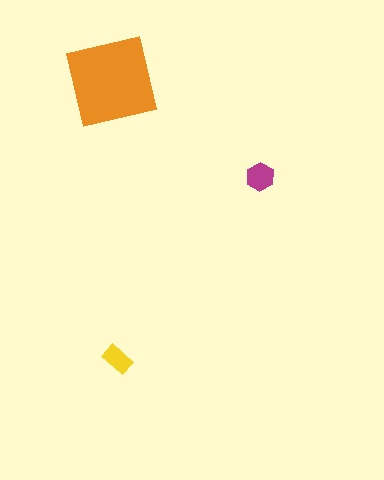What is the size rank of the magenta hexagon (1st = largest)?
2nd.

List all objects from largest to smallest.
The orange square, the magenta hexagon, the yellow rectangle.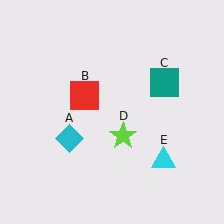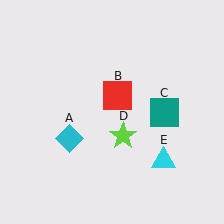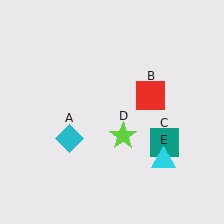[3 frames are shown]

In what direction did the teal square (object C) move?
The teal square (object C) moved down.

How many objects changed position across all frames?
2 objects changed position: red square (object B), teal square (object C).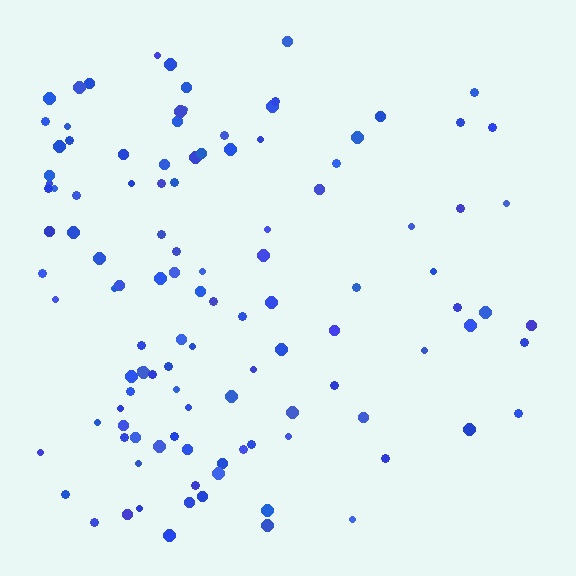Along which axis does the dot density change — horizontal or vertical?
Horizontal.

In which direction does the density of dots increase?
From right to left, with the left side densest.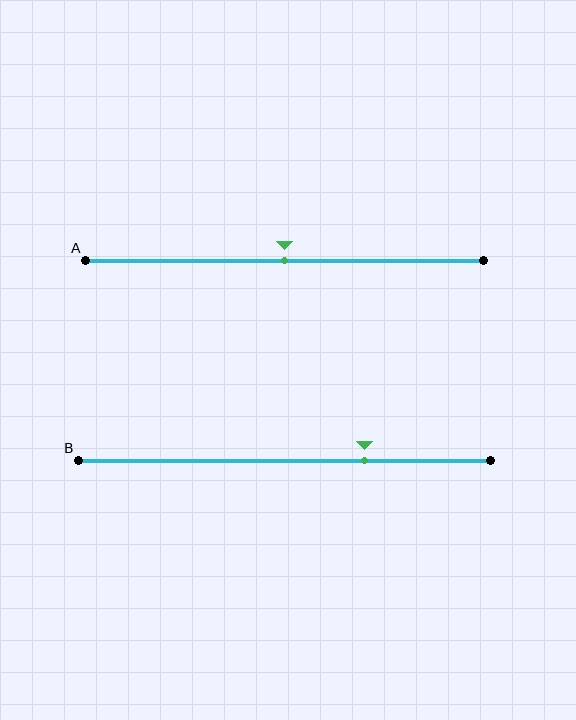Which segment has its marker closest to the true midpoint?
Segment A has its marker closest to the true midpoint.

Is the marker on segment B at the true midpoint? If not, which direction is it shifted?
No, the marker on segment B is shifted to the right by about 19% of the segment length.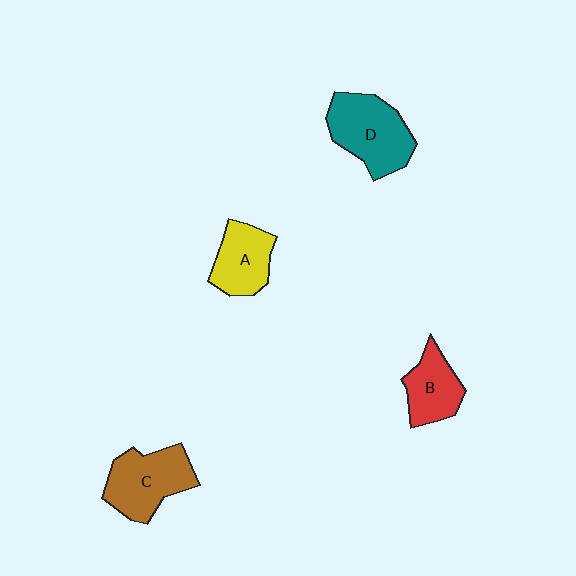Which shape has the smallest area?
Shape B (red).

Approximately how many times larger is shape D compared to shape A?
Approximately 1.4 times.